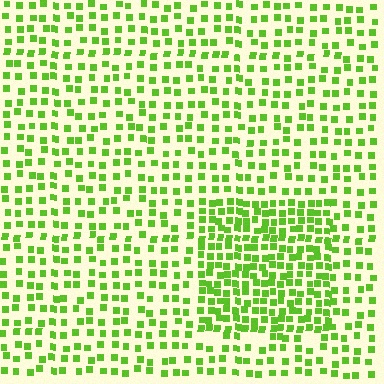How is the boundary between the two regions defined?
The boundary is defined by a change in element density (approximately 1.8x ratio). All elements are the same color, size, and shape.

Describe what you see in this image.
The image contains small lime elements arranged at two different densities. A rectangle-shaped region is visible where the elements are more densely packed than the surrounding area.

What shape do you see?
I see a rectangle.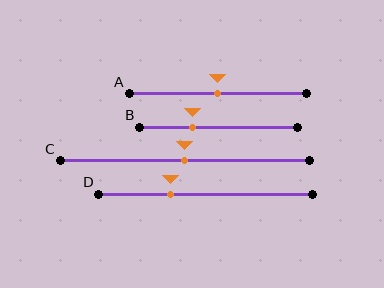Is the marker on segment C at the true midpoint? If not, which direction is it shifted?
Yes, the marker on segment C is at the true midpoint.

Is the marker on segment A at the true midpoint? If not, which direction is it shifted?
Yes, the marker on segment A is at the true midpoint.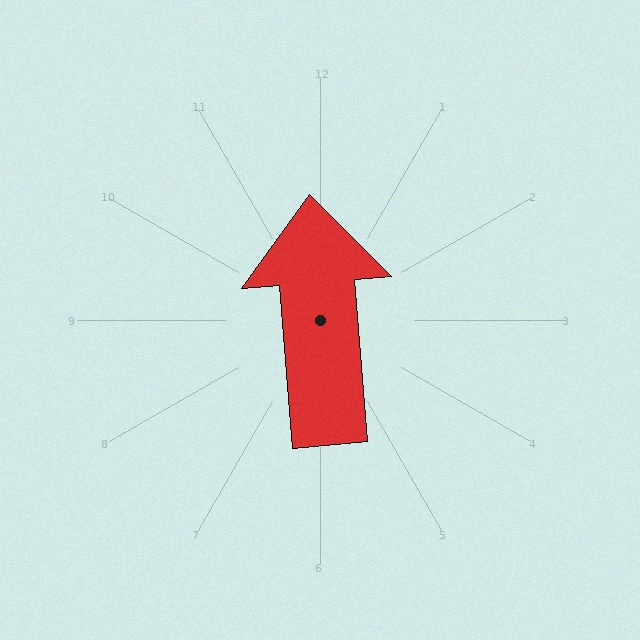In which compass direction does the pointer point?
North.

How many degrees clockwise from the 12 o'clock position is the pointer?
Approximately 355 degrees.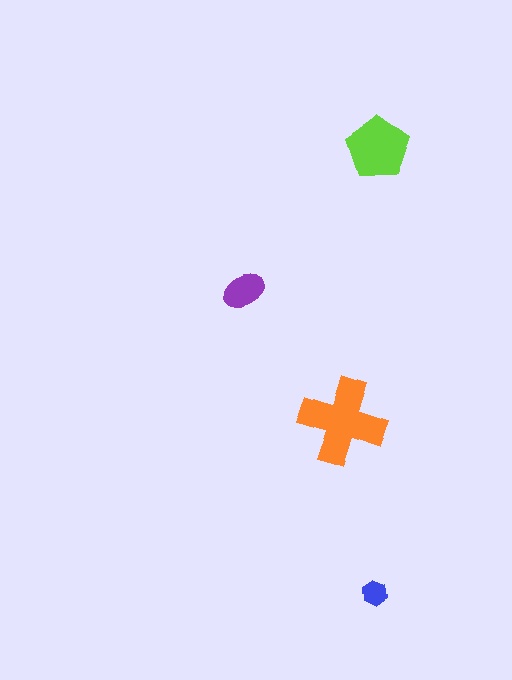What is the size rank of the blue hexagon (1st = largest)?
4th.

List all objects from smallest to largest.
The blue hexagon, the purple ellipse, the lime pentagon, the orange cross.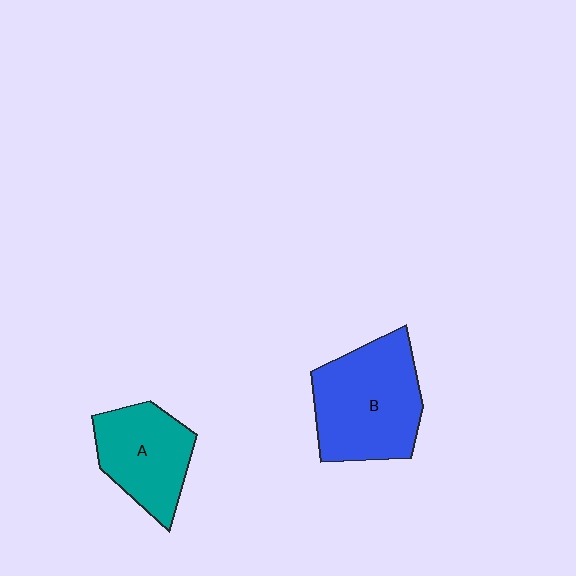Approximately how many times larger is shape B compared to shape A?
Approximately 1.4 times.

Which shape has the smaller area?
Shape A (teal).